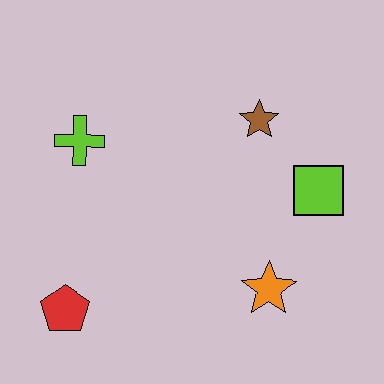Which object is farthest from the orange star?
The lime cross is farthest from the orange star.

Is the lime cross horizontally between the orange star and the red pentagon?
Yes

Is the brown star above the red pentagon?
Yes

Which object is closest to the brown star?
The lime square is closest to the brown star.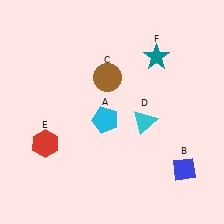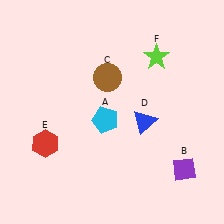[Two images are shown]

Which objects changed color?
B changed from blue to purple. D changed from cyan to blue. F changed from teal to lime.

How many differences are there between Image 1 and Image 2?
There are 3 differences between the two images.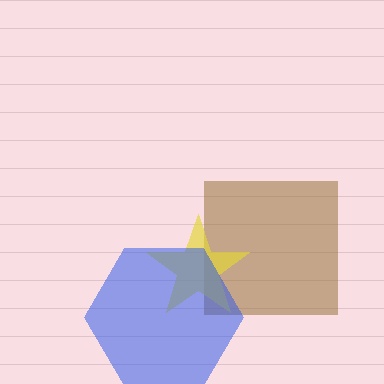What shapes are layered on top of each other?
The layered shapes are: a brown square, a yellow star, a blue hexagon.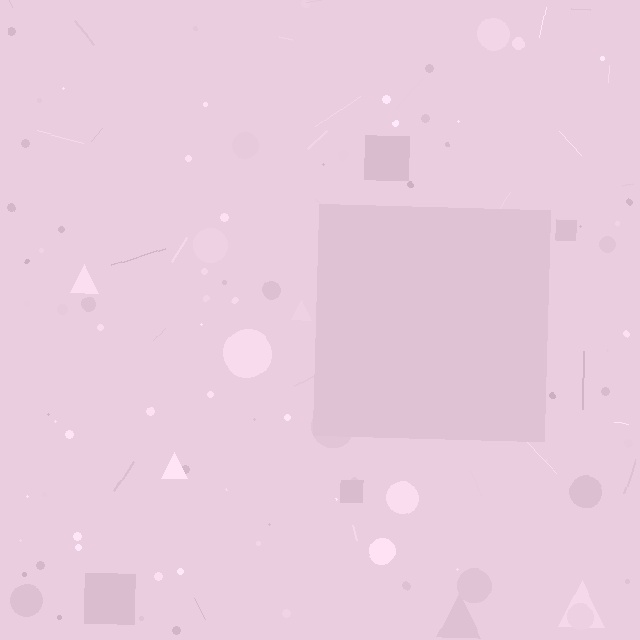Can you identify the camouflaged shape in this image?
The camouflaged shape is a square.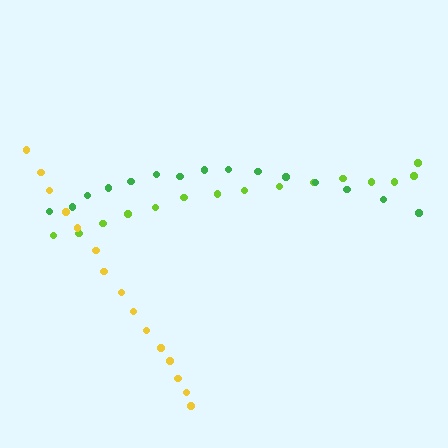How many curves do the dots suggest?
There are 3 distinct paths.